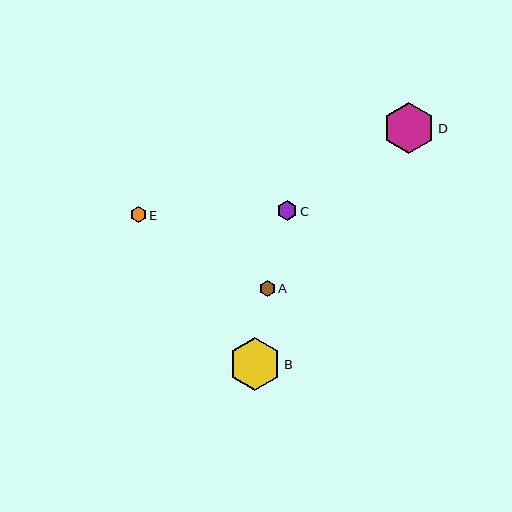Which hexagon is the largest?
Hexagon B is the largest with a size of approximately 52 pixels.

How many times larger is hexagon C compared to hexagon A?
Hexagon C is approximately 1.2 times the size of hexagon A.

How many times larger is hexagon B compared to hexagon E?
Hexagon B is approximately 3.3 times the size of hexagon E.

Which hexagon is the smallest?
Hexagon A is the smallest with a size of approximately 16 pixels.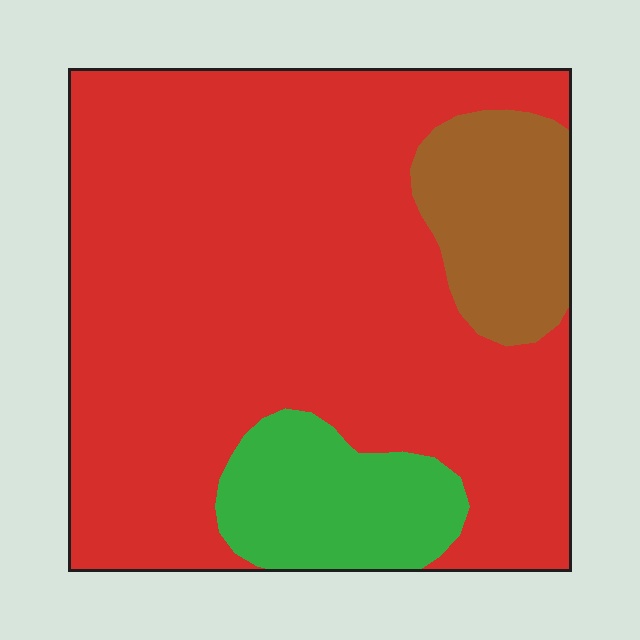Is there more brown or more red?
Red.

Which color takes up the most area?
Red, at roughly 75%.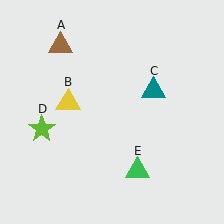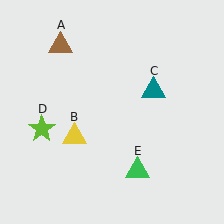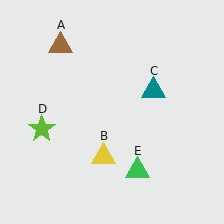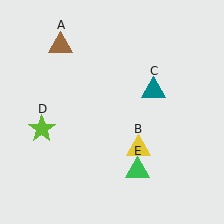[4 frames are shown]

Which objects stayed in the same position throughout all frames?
Brown triangle (object A) and teal triangle (object C) and lime star (object D) and green triangle (object E) remained stationary.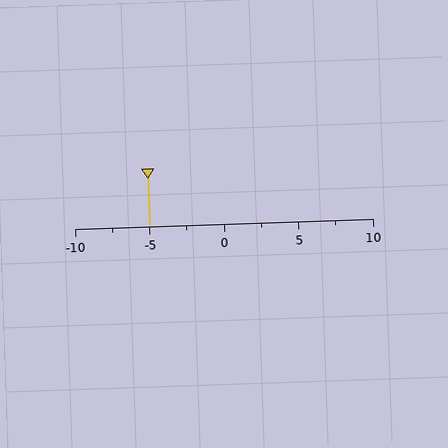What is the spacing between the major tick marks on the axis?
The major ticks are spaced 5 apart.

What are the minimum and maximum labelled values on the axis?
The axis runs from -10 to 10.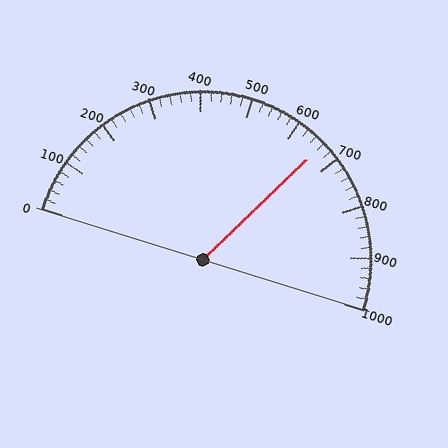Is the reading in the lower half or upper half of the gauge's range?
The reading is in the upper half of the range (0 to 1000).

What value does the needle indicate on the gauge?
The needle indicates approximately 660.